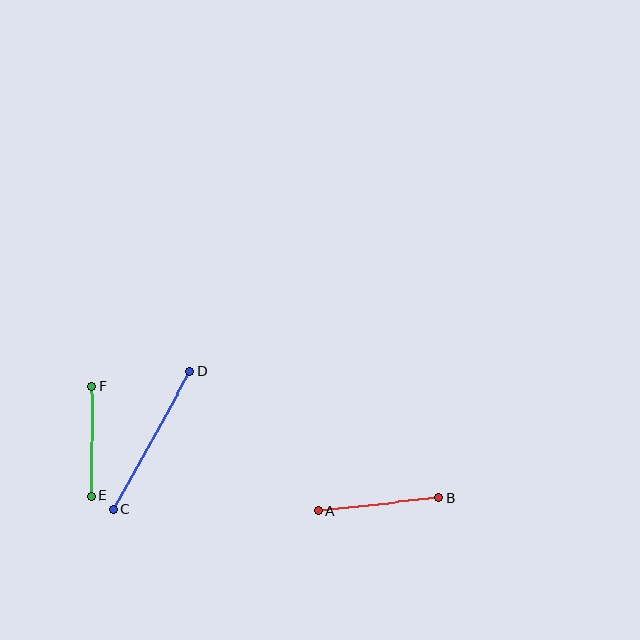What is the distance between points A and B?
The distance is approximately 121 pixels.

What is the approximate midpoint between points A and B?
The midpoint is at approximately (379, 505) pixels.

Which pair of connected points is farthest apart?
Points C and D are farthest apart.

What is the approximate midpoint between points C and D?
The midpoint is at approximately (152, 440) pixels.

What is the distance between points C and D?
The distance is approximately 159 pixels.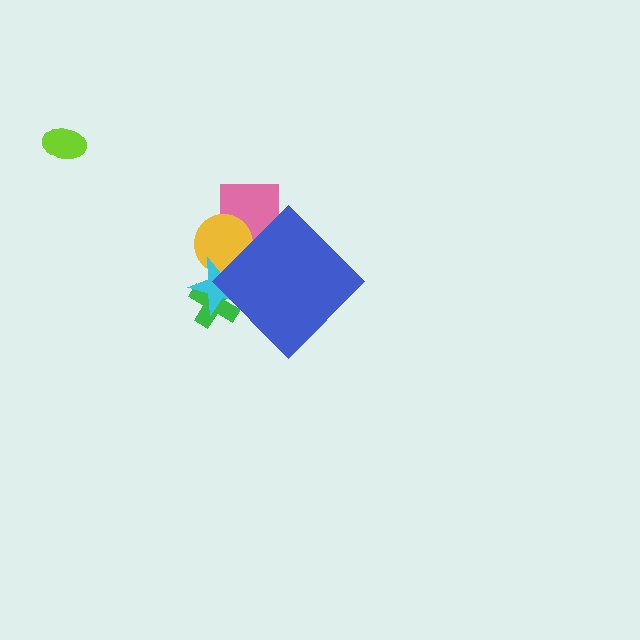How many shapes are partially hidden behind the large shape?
4 shapes are partially hidden.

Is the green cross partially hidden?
Yes, the green cross is partially hidden behind the blue diamond.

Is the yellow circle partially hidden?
Yes, the yellow circle is partially hidden behind the blue diamond.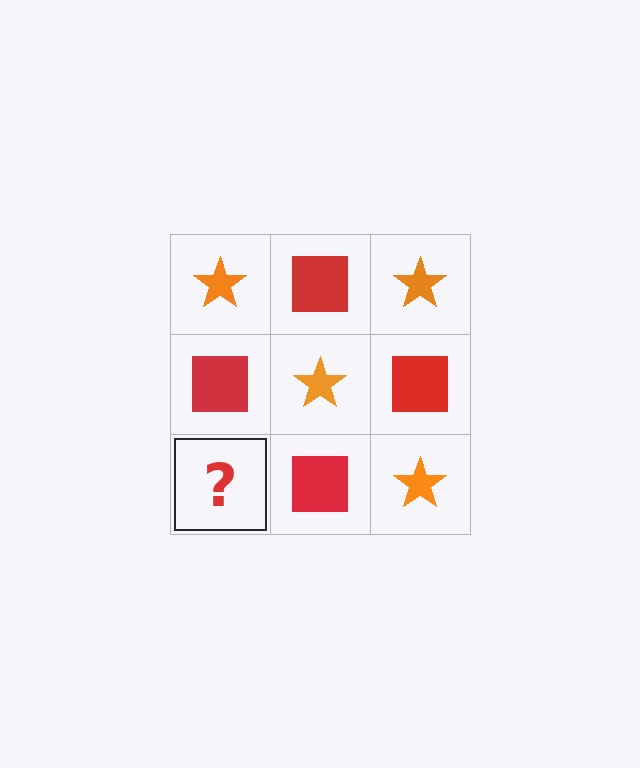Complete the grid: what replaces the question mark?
The question mark should be replaced with an orange star.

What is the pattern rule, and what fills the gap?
The rule is that it alternates orange star and red square in a checkerboard pattern. The gap should be filled with an orange star.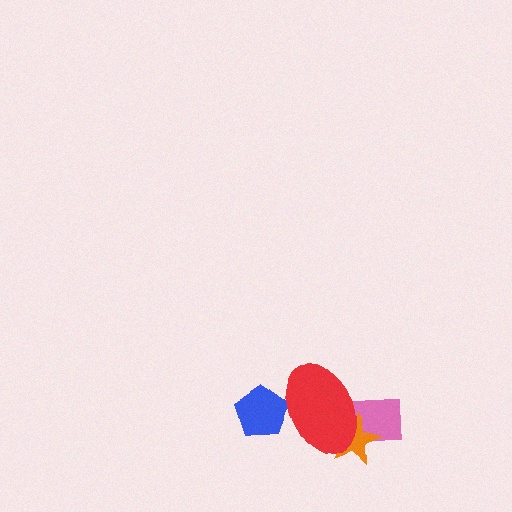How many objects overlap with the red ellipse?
3 objects overlap with the red ellipse.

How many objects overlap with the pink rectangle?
2 objects overlap with the pink rectangle.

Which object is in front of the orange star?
The red ellipse is in front of the orange star.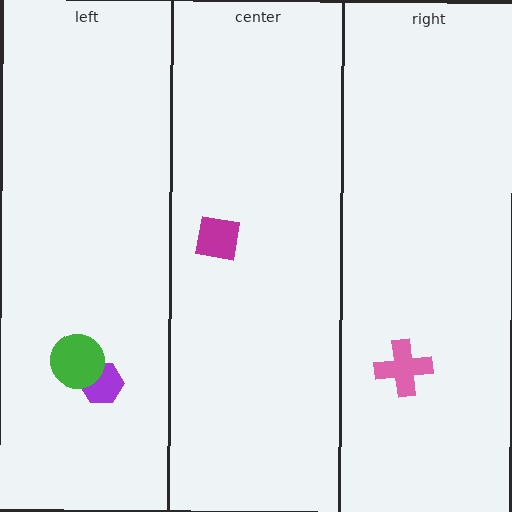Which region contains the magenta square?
The center region.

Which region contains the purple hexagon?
The left region.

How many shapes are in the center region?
1.